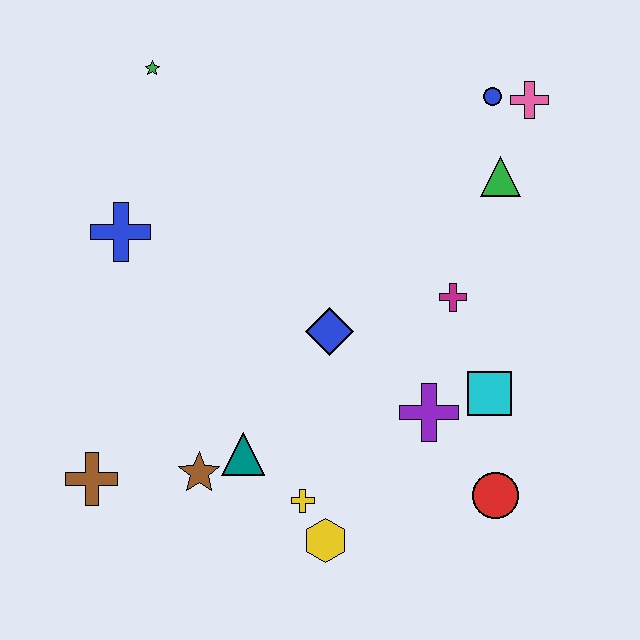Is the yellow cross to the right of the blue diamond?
No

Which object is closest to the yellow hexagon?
The yellow cross is closest to the yellow hexagon.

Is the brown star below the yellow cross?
No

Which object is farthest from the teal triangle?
The pink cross is farthest from the teal triangle.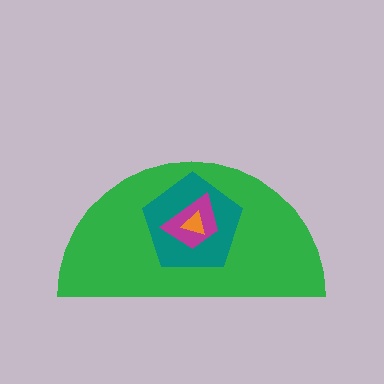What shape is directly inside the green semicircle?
The teal pentagon.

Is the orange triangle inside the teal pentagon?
Yes.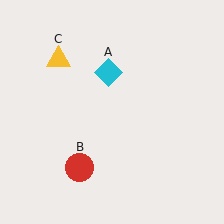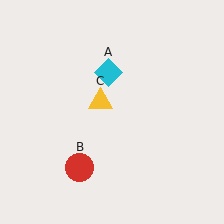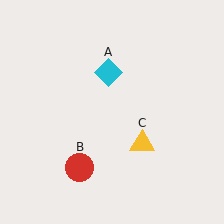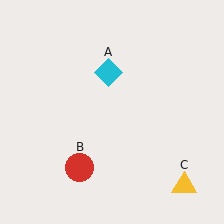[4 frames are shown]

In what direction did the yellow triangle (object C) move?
The yellow triangle (object C) moved down and to the right.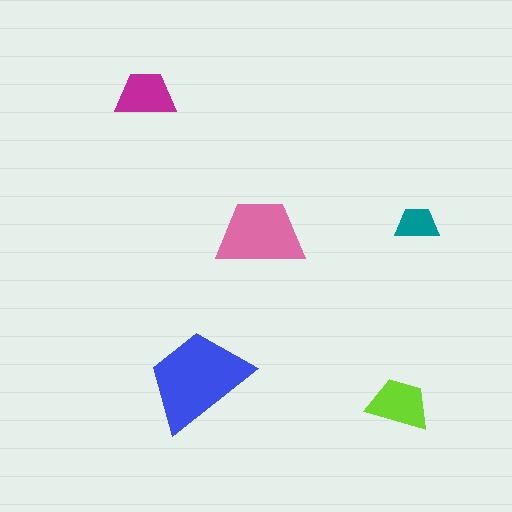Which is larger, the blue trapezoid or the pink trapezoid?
The blue one.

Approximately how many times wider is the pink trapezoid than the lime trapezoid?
About 1.5 times wider.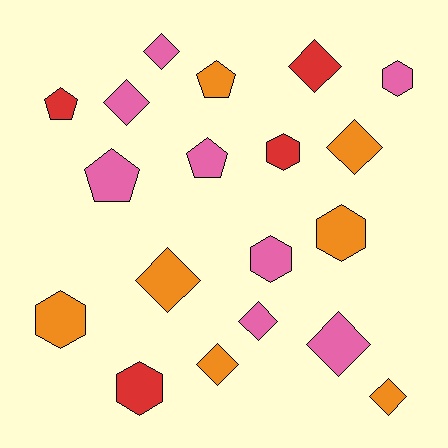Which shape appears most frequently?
Diamond, with 9 objects.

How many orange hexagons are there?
There are 2 orange hexagons.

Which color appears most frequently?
Pink, with 8 objects.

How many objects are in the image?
There are 19 objects.